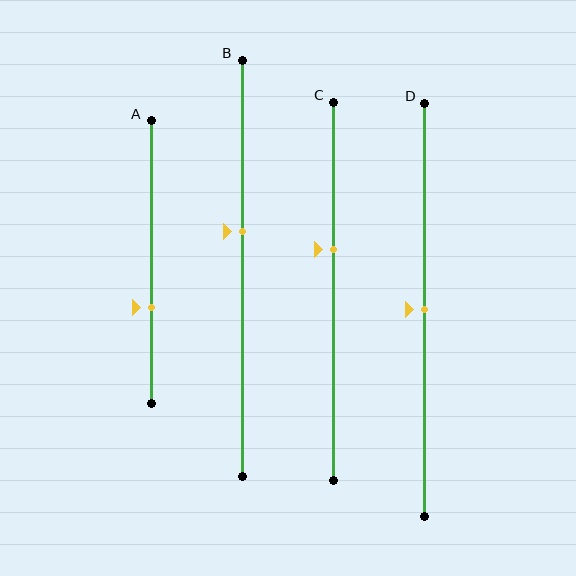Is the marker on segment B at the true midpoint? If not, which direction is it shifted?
No, the marker on segment B is shifted upward by about 9% of the segment length.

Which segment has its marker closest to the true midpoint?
Segment D has its marker closest to the true midpoint.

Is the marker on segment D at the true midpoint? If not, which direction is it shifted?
Yes, the marker on segment D is at the true midpoint.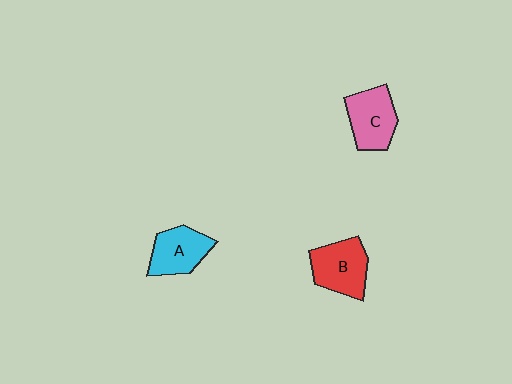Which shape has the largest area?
Shape B (red).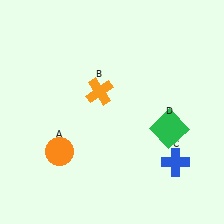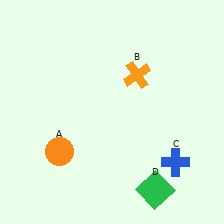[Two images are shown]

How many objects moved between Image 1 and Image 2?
2 objects moved between the two images.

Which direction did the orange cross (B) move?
The orange cross (B) moved right.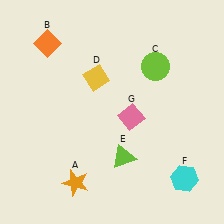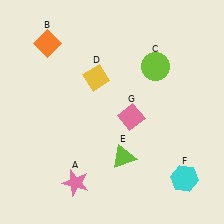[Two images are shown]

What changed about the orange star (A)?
In Image 1, A is orange. In Image 2, it changed to pink.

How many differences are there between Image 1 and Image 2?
There is 1 difference between the two images.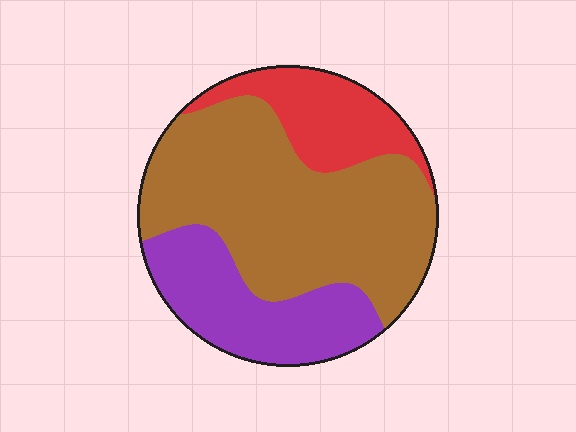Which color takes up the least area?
Red, at roughly 20%.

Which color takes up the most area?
Brown, at roughly 55%.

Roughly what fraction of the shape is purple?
Purple covers about 25% of the shape.